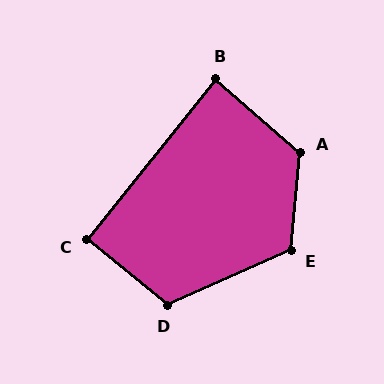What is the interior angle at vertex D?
Approximately 117 degrees (obtuse).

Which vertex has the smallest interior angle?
B, at approximately 88 degrees.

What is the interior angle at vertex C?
Approximately 90 degrees (approximately right).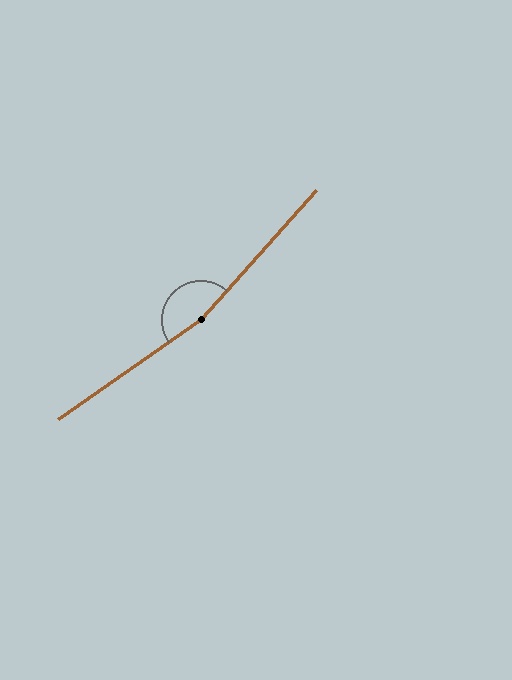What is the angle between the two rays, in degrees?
Approximately 167 degrees.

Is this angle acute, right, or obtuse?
It is obtuse.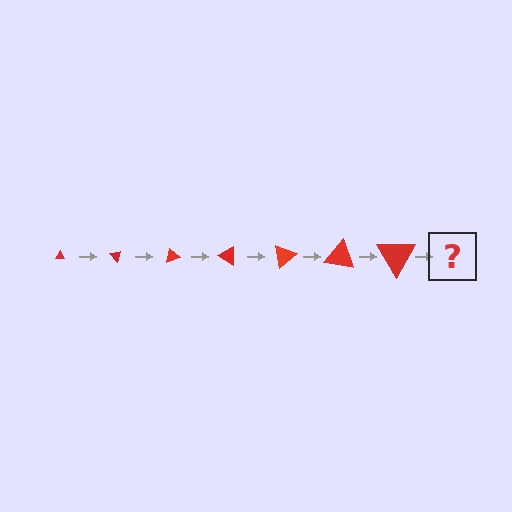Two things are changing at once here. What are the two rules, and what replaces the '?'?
The two rules are that the triangle grows larger each step and it rotates 50 degrees each step. The '?' should be a triangle, larger than the previous one and rotated 350 degrees from the start.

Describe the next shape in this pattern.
It should be a triangle, larger than the previous one and rotated 350 degrees from the start.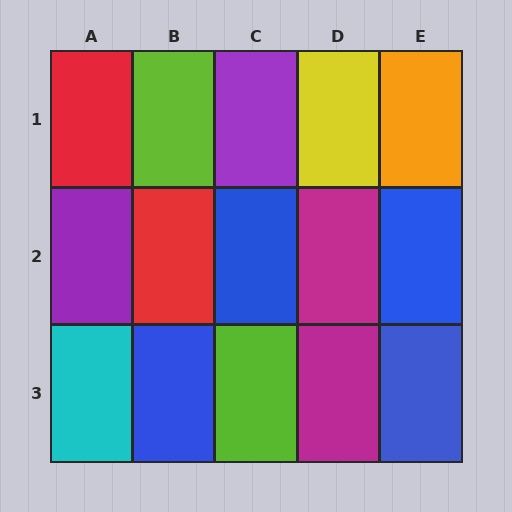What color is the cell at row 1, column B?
Lime.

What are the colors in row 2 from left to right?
Purple, red, blue, magenta, blue.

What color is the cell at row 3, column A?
Cyan.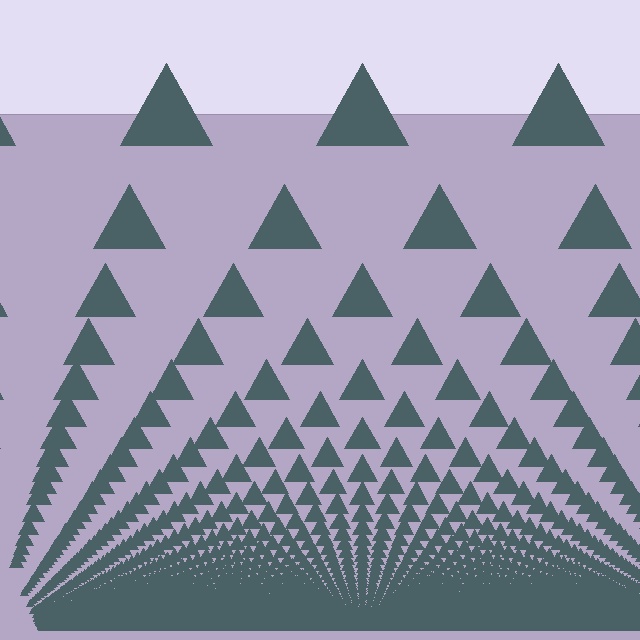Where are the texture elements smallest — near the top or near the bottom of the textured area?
Near the bottom.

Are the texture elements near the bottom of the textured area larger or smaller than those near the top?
Smaller. The gradient is inverted — elements near the bottom are smaller and denser.